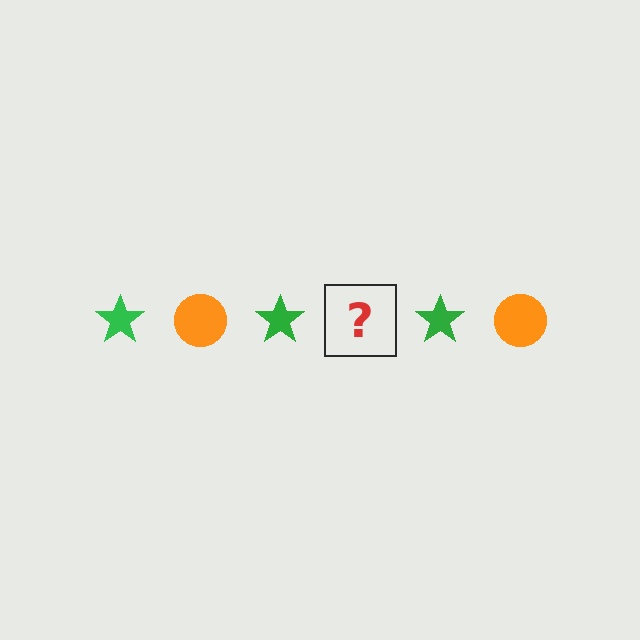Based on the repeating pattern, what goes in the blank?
The blank should be an orange circle.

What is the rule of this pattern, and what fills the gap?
The rule is that the pattern alternates between green star and orange circle. The gap should be filled with an orange circle.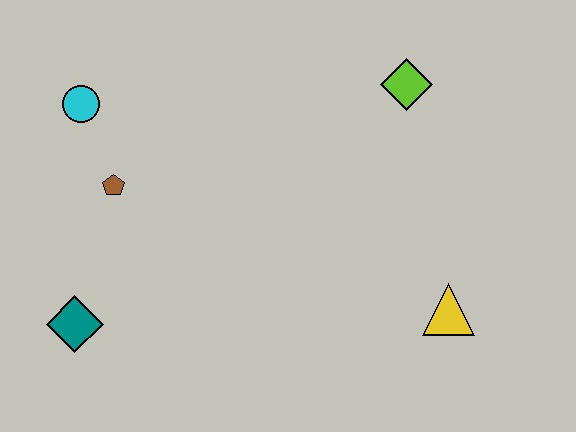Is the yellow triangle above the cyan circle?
No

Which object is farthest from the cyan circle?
The yellow triangle is farthest from the cyan circle.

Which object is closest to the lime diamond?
The yellow triangle is closest to the lime diamond.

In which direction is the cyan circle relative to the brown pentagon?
The cyan circle is above the brown pentagon.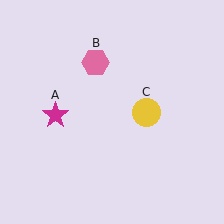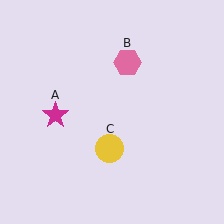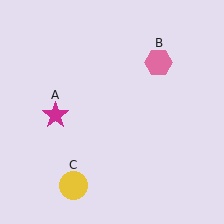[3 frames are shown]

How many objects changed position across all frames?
2 objects changed position: pink hexagon (object B), yellow circle (object C).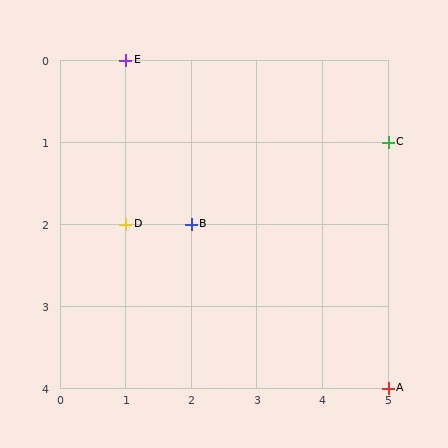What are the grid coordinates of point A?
Point A is at grid coordinates (5, 4).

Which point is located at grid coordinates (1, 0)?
Point E is at (1, 0).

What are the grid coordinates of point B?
Point B is at grid coordinates (2, 2).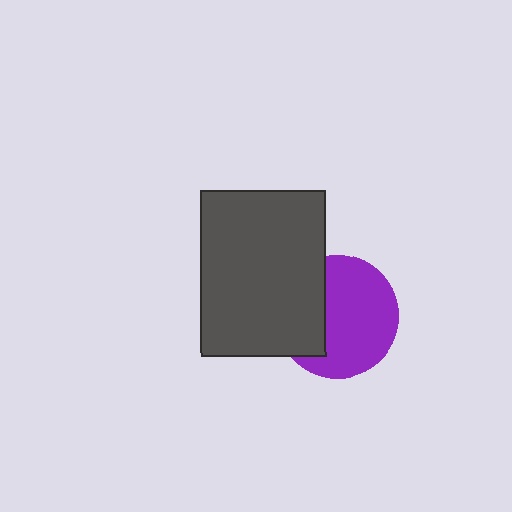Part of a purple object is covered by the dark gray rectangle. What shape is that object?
It is a circle.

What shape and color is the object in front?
The object in front is a dark gray rectangle.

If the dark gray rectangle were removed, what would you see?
You would see the complete purple circle.